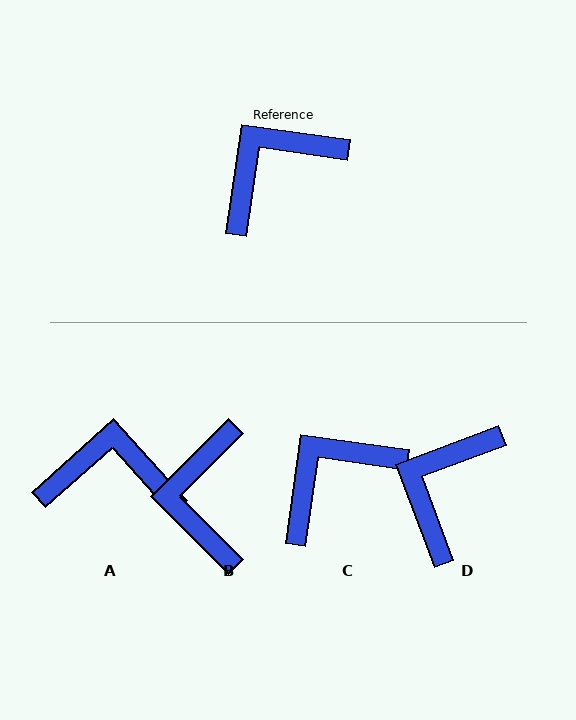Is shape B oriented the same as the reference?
No, it is off by about 53 degrees.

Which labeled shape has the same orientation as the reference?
C.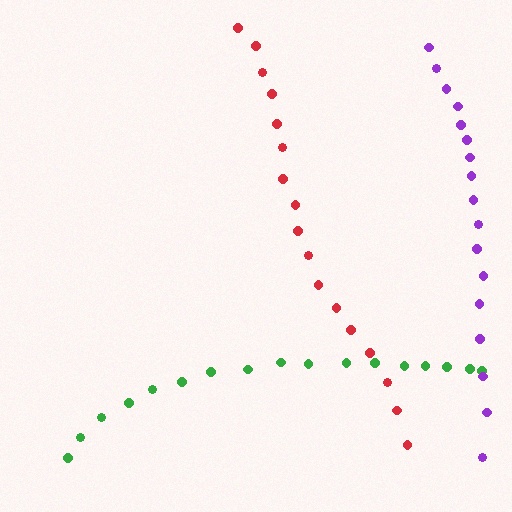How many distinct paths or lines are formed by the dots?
There are 3 distinct paths.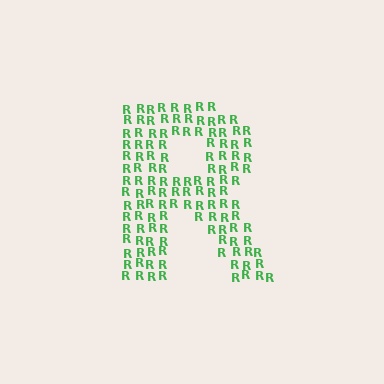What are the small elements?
The small elements are letter R's.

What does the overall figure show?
The overall figure shows the letter R.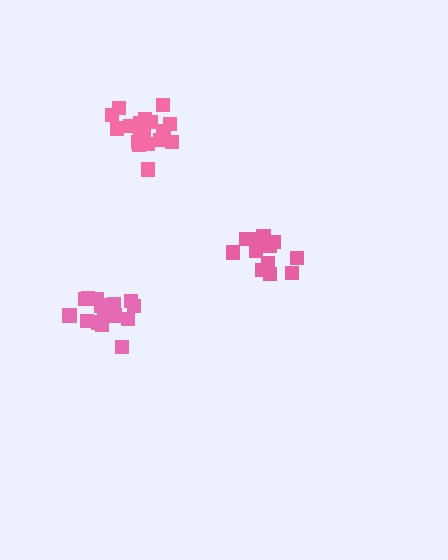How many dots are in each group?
Group 1: 19 dots, Group 2: 16 dots, Group 3: 14 dots (49 total).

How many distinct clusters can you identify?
There are 3 distinct clusters.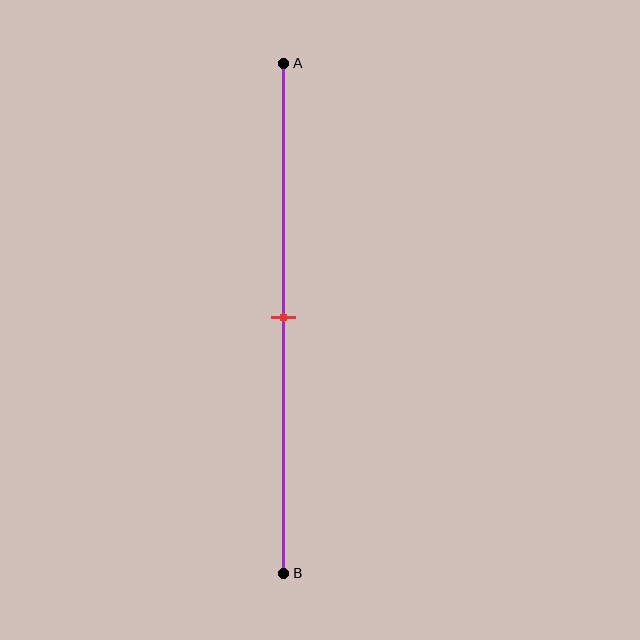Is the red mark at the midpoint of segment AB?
Yes, the mark is approximately at the midpoint.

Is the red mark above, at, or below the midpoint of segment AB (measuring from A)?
The red mark is approximately at the midpoint of segment AB.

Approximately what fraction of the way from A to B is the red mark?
The red mark is approximately 50% of the way from A to B.